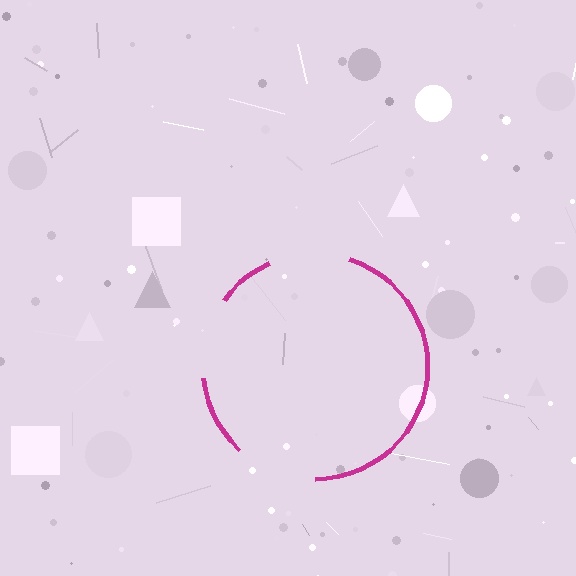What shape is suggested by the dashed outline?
The dashed outline suggests a circle.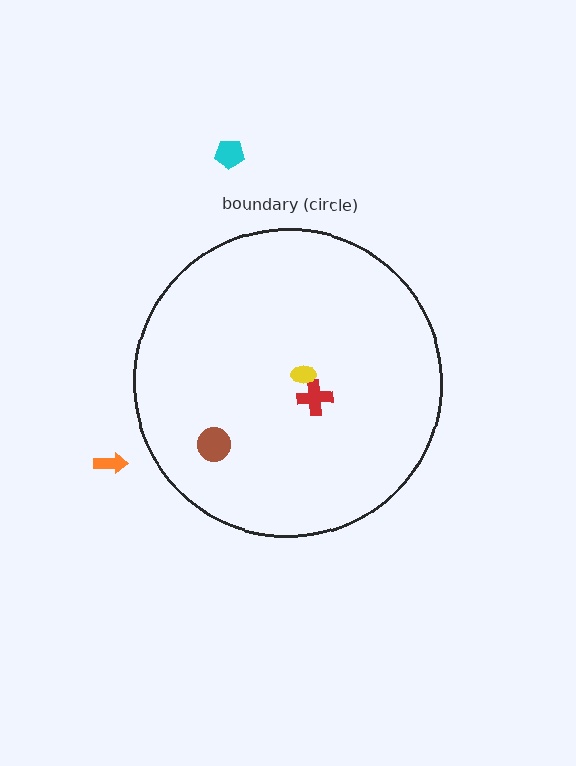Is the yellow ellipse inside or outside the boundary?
Inside.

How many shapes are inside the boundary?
3 inside, 2 outside.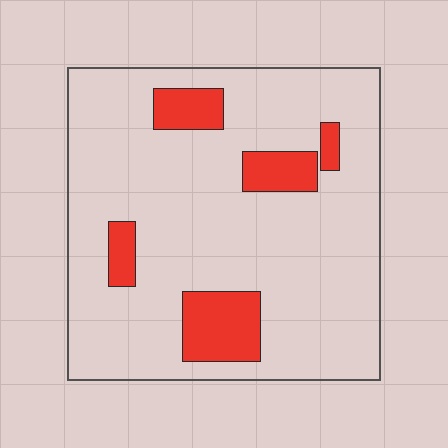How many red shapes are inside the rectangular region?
5.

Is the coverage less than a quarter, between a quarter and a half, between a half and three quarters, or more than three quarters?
Less than a quarter.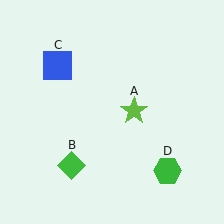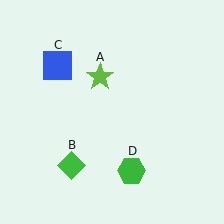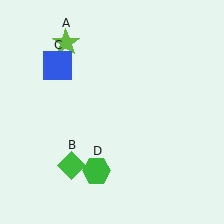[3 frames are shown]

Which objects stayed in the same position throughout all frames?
Green diamond (object B) and blue square (object C) remained stationary.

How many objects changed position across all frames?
2 objects changed position: lime star (object A), green hexagon (object D).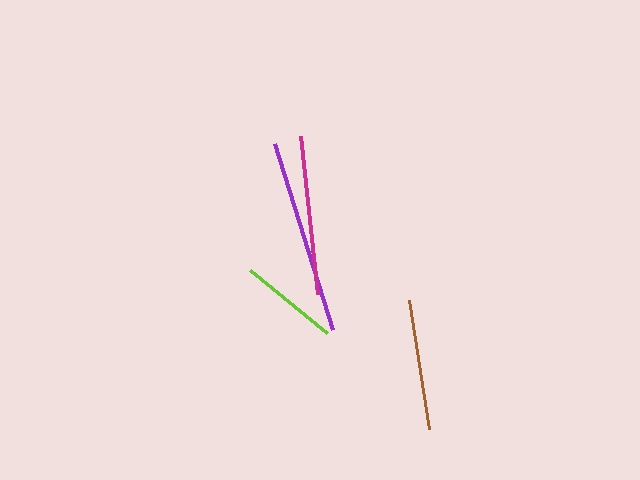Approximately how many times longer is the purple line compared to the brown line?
The purple line is approximately 1.5 times the length of the brown line.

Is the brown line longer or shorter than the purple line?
The purple line is longer than the brown line.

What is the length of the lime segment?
The lime segment is approximately 100 pixels long.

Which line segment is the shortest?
The lime line is the shortest at approximately 100 pixels.